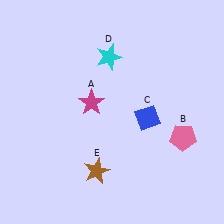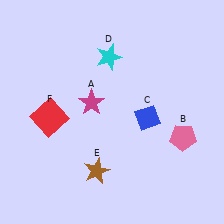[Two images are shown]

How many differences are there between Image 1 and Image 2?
There is 1 difference between the two images.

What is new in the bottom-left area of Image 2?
A red square (F) was added in the bottom-left area of Image 2.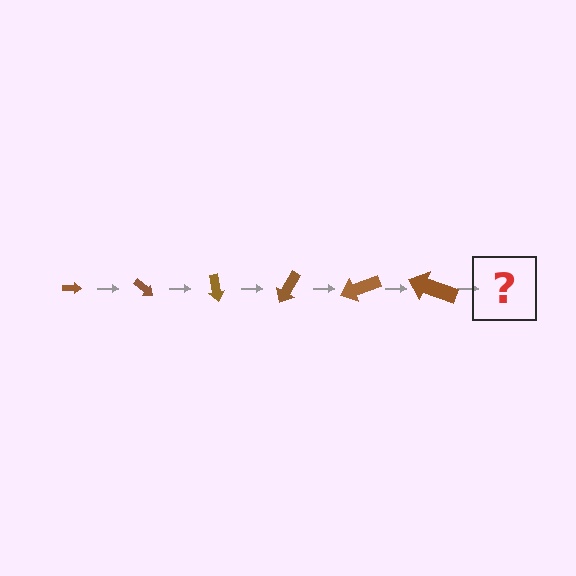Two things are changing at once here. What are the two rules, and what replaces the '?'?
The two rules are that the arrow grows larger each step and it rotates 40 degrees each step. The '?' should be an arrow, larger than the previous one and rotated 240 degrees from the start.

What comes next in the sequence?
The next element should be an arrow, larger than the previous one and rotated 240 degrees from the start.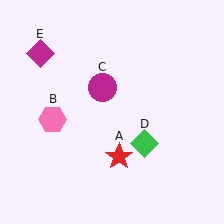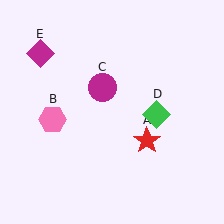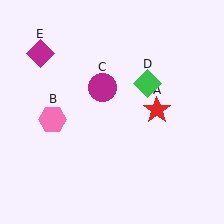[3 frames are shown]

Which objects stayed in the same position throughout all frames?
Pink hexagon (object B) and magenta circle (object C) and magenta diamond (object E) remained stationary.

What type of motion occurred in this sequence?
The red star (object A), green diamond (object D) rotated counterclockwise around the center of the scene.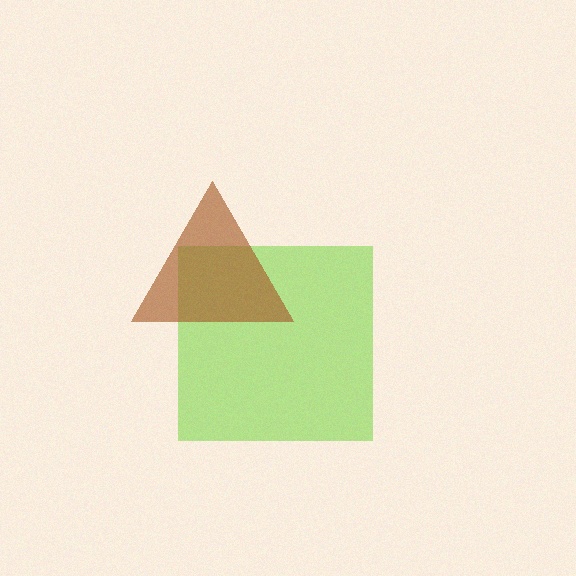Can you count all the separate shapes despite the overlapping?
Yes, there are 2 separate shapes.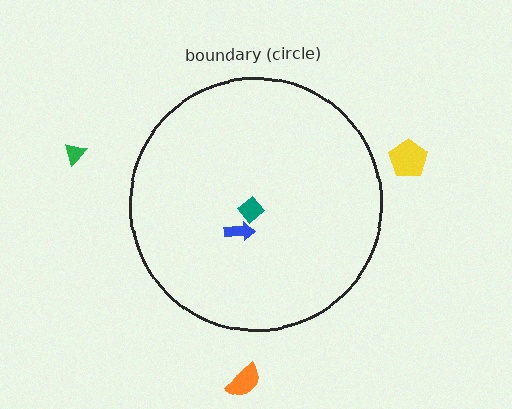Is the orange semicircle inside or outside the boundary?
Outside.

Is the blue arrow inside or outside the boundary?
Inside.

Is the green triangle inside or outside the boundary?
Outside.